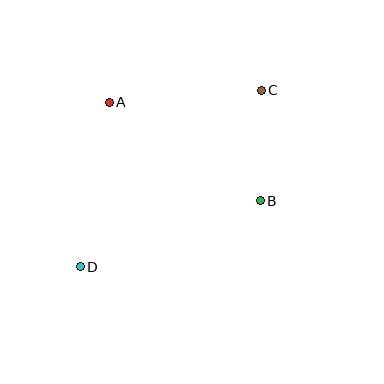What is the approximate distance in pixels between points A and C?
The distance between A and C is approximately 152 pixels.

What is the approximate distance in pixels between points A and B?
The distance between A and B is approximately 180 pixels.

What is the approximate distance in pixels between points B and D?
The distance between B and D is approximately 192 pixels.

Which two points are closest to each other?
Points B and C are closest to each other.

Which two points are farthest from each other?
Points C and D are farthest from each other.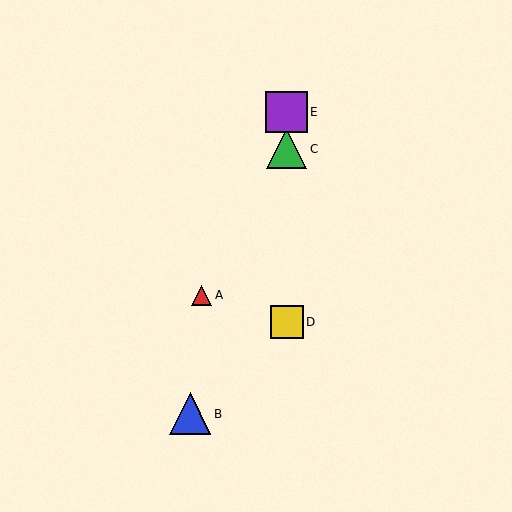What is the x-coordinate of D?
Object D is at x≈287.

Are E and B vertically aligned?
No, E is at x≈287 and B is at x≈190.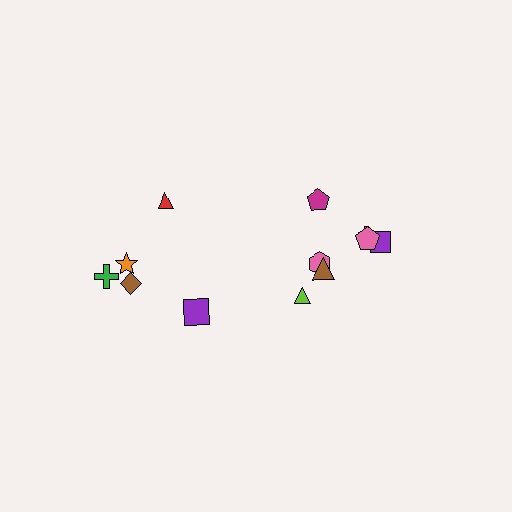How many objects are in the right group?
There are 7 objects.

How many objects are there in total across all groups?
There are 12 objects.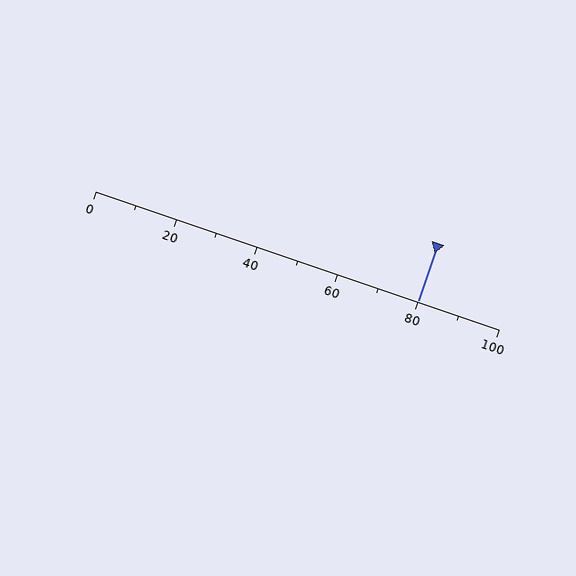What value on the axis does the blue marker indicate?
The marker indicates approximately 80.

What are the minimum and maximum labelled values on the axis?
The axis runs from 0 to 100.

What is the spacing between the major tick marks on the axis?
The major ticks are spaced 20 apart.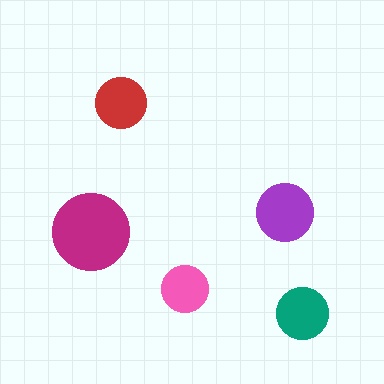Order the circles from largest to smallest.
the magenta one, the purple one, the teal one, the red one, the pink one.